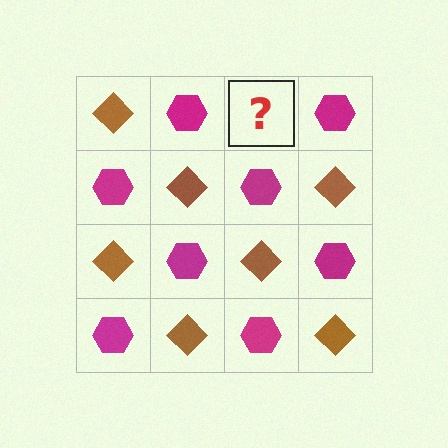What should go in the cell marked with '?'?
The missing cell should contain a brown diamond.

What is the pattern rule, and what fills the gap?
The rule is that it alternates brown diamond and magenta hexagon in a checkerboard pattern. The gap should be filled with a brown diamond.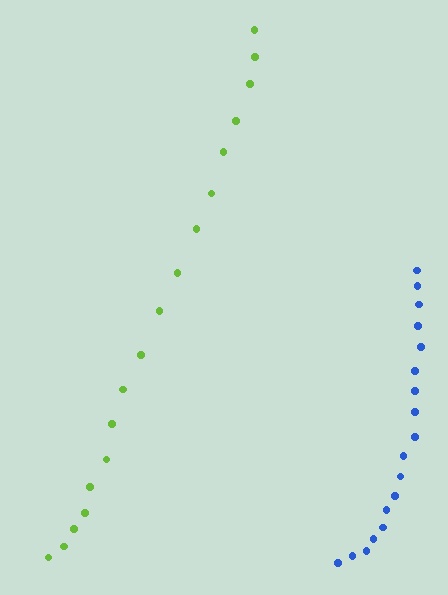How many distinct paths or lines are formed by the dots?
There are 2 distinct paths.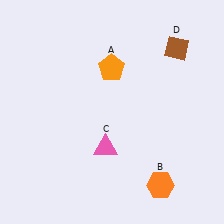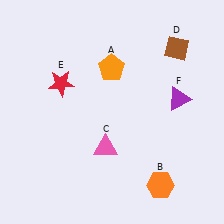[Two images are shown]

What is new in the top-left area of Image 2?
A red star (E) was added in the top-left area of Image 2.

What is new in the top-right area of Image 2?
A purple triangle (F) was added in the top-right area of Image 2.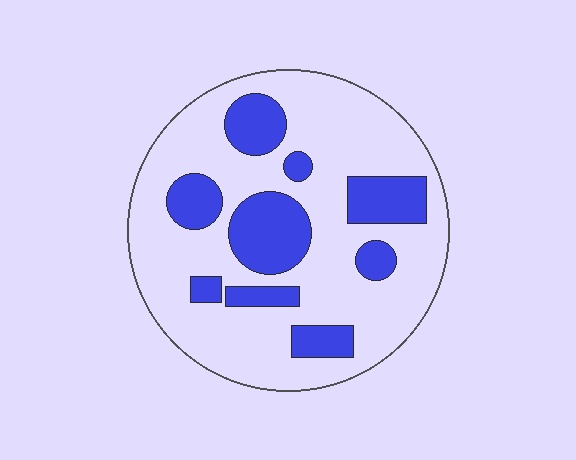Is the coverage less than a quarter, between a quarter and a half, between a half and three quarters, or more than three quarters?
Between a quarter and a half.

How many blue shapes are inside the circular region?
9.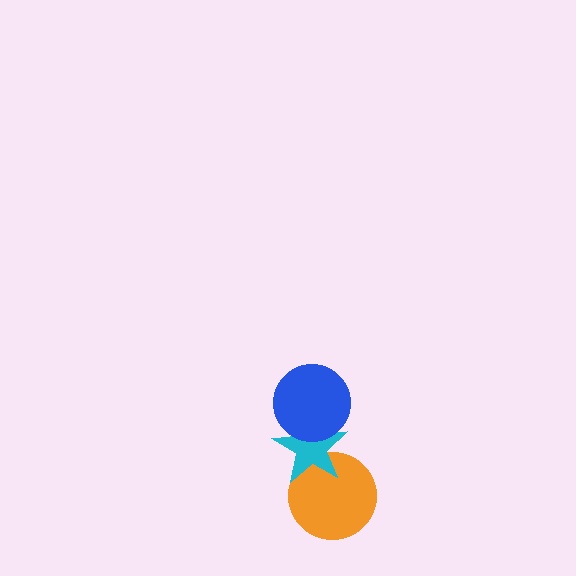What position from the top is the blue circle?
The blue circle is 1st from the top.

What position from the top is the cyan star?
The cyan star is 2nd from the top.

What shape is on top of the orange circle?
The cyan star is on top of the orange circle.